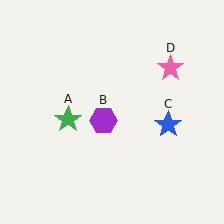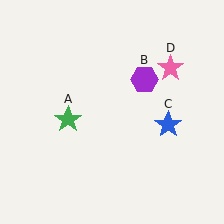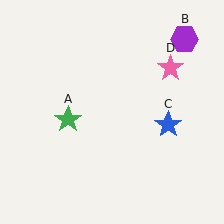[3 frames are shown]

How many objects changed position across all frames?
1 object changed position: purple hexagon (object B).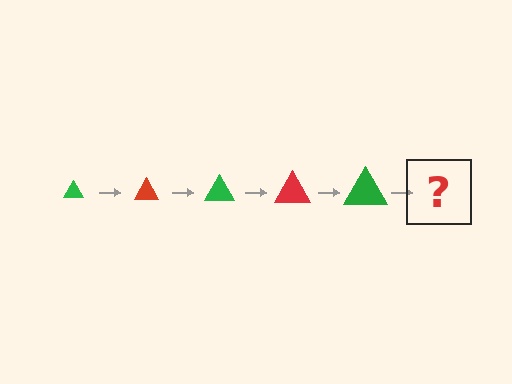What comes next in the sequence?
The next element should be a red triangle, larger than the previous one.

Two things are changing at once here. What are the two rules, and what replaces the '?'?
The two rules are that the triangle grows larger each step and the color cycles through green and red. The '?' should be a red triangle, larger than the previous one.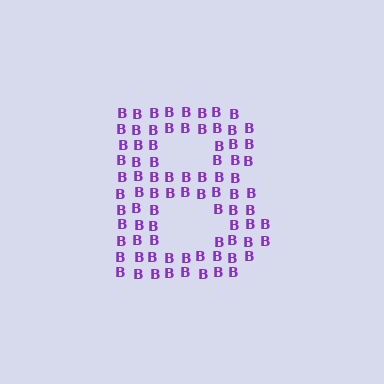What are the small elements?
The small elements are letter B's.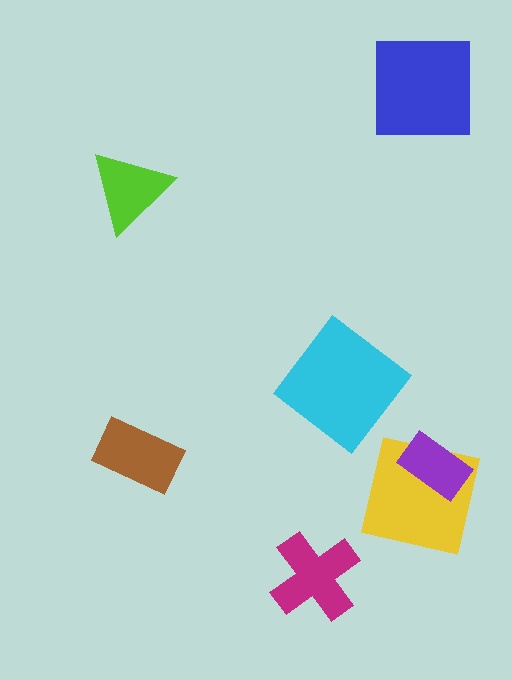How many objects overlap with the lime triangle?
0 objects overlap with the lime triangle.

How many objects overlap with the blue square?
0 objects overlap with the blue square.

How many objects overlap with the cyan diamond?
0 objects overlap with the cyan diamond.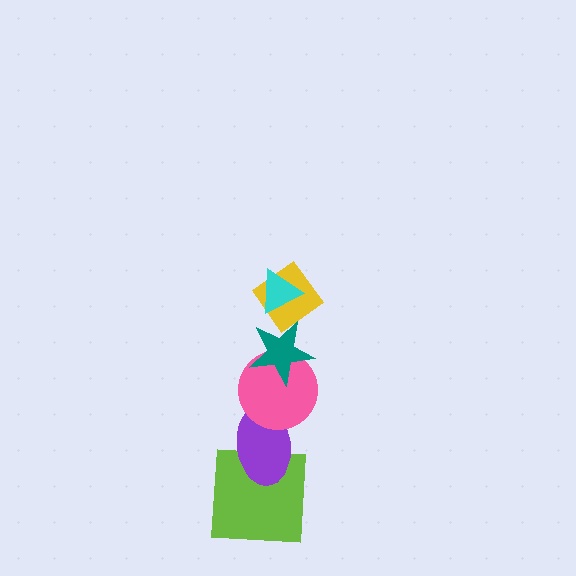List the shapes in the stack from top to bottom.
From top to bottom: the cyan triangle, the yellow diamond, the teal star, the pink circle, the purple ellipse, the lime square.